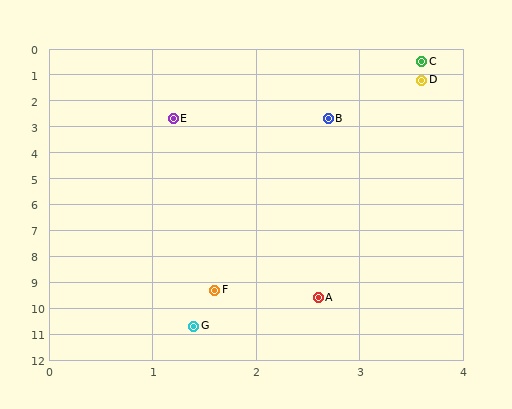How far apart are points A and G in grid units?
Points A and G are about 1.6 grid units apart.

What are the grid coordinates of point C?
Point C is at approximately (3.6, 0.5).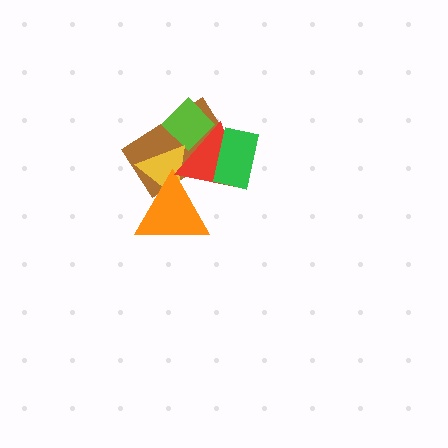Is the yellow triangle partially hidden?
Yes, it is partially covered by another shape.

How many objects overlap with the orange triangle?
3 objects overlap with the orange triangle.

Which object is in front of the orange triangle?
The red triangle is in front of the orange triangle.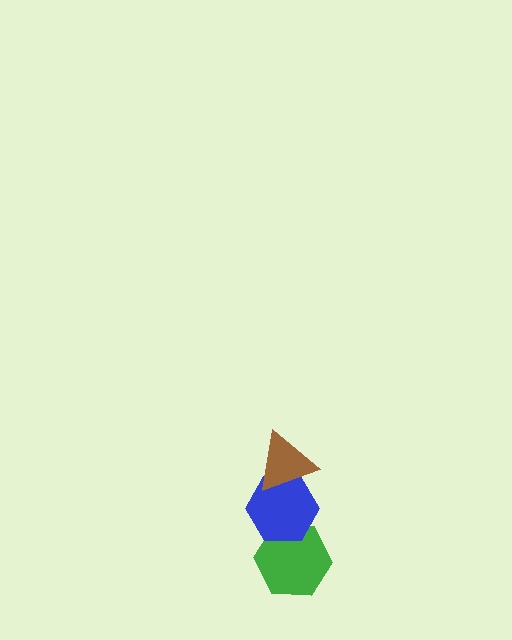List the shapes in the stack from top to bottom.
From top to bottom: the brown triangle, the blue hexagon, the green hexagon.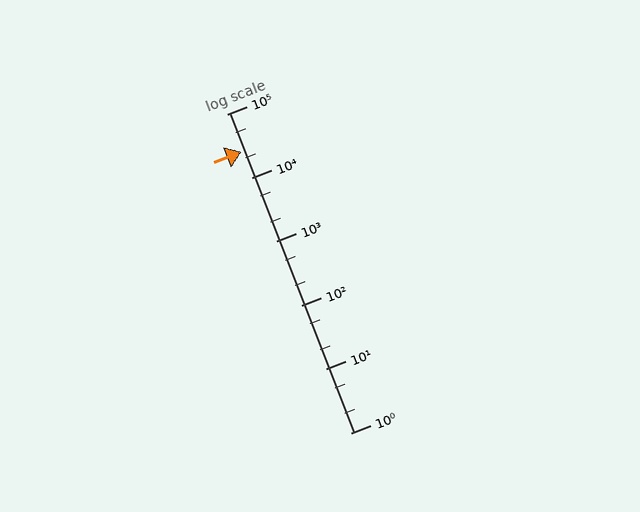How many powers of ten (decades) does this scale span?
The scale spans 5 decades, from 1 to 100000.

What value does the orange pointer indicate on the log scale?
The pointer indicates approximately 26000.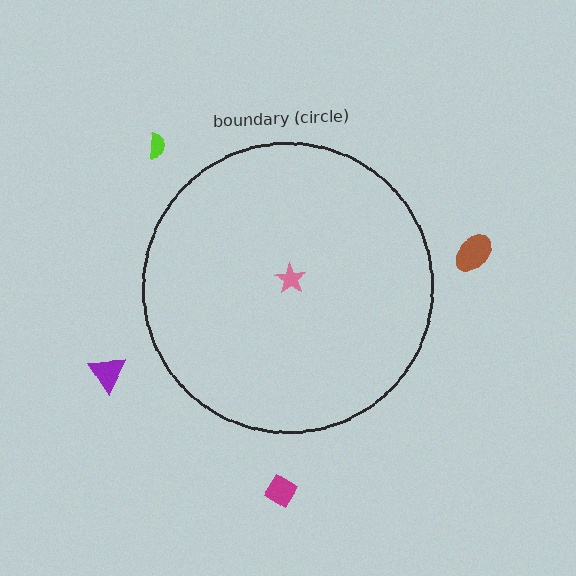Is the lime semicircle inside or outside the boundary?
Outside.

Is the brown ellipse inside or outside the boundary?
Outside.